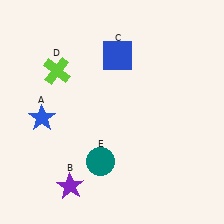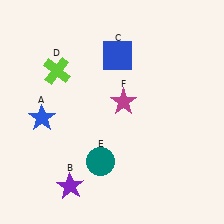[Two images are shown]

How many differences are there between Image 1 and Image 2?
There is 1 difference between the two images.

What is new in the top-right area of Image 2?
A magenta star (F) was added in the top-right area of Image 2.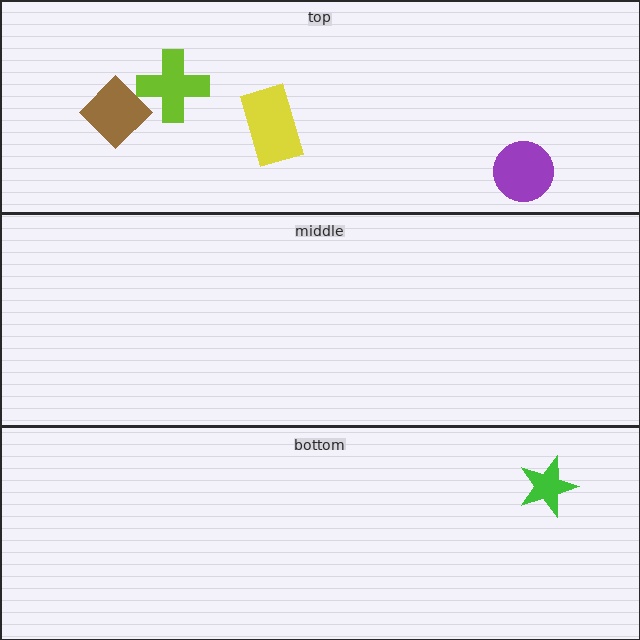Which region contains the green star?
The bottom region.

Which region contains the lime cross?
The top region.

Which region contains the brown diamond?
The top region.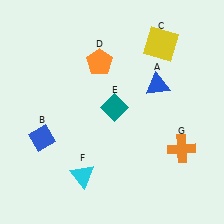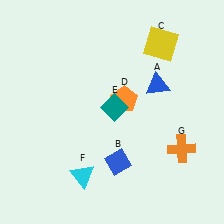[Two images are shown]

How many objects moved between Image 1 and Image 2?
2 objects moved between the two images.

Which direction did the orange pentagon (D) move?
The orange pentagon (D) moved down.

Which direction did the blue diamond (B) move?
The blue diamond (B) moved right.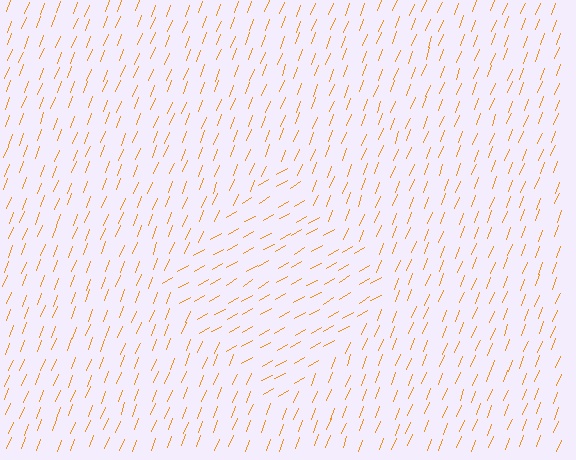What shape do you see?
I see a diamond.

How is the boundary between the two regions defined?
The boundary is defined purely by a change in line orientation (approximately 38 degrees difference). All lines are the same color and thickness.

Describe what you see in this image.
The image is filled with small orange line segments. A diamond region in the image has lines oriented differently from the surrounding lines, creating a visible texture boundary.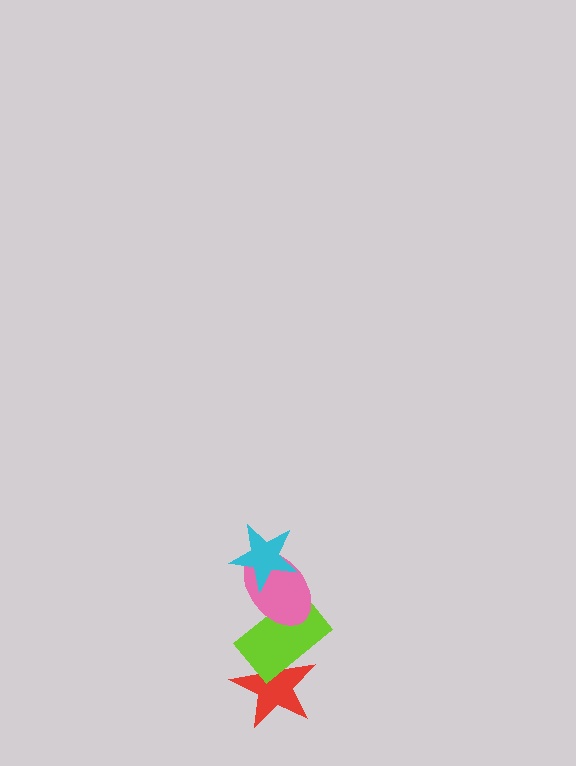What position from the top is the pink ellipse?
The pink ellipse is 2nd from the top.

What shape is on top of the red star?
The lime rectangle is on top of the red star.